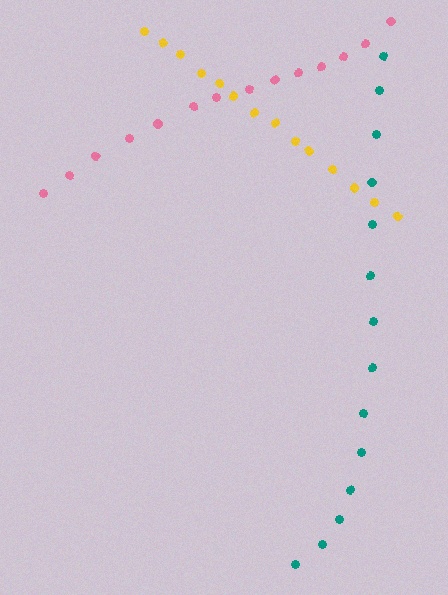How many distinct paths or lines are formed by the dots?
There are 3 distinct paths.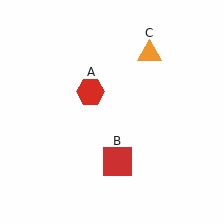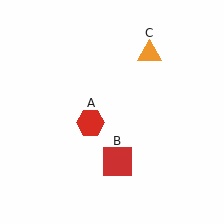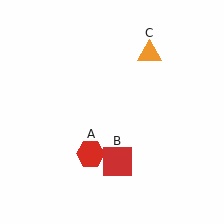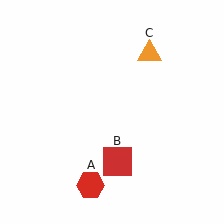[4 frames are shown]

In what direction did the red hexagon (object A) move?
The red hexagon (object A) moved down.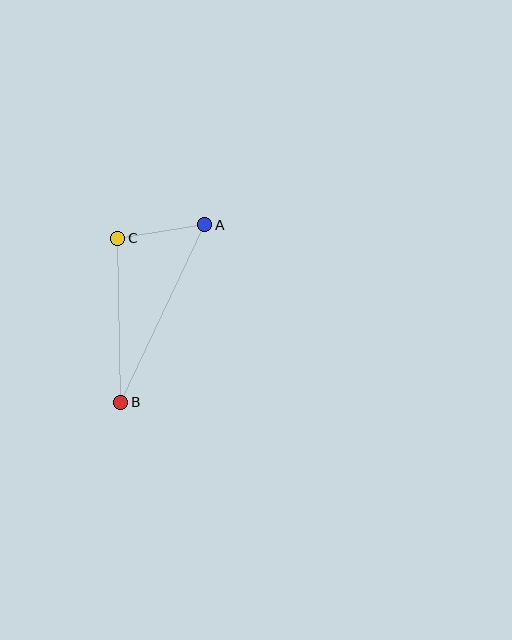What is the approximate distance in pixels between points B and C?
The distance between B and C is approximately 164 pixels.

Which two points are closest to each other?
Points A and C are closest to each other.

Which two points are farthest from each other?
Points A and B are farthest from each other.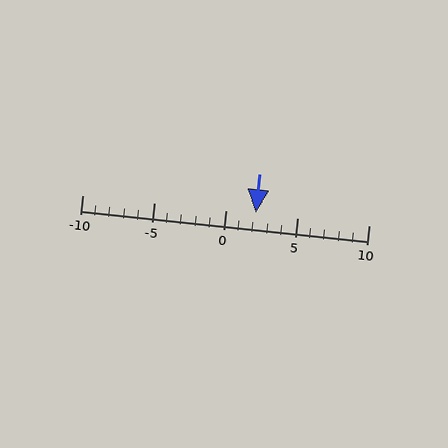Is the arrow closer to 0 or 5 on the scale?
The arrow is closer to 0.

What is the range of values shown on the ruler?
The ruler shows values from -10 to 10.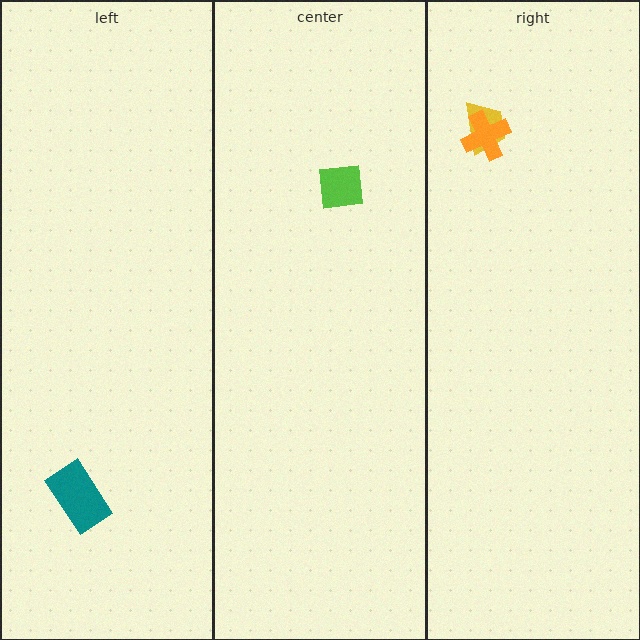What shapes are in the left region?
The teal rectangle.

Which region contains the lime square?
The center region.